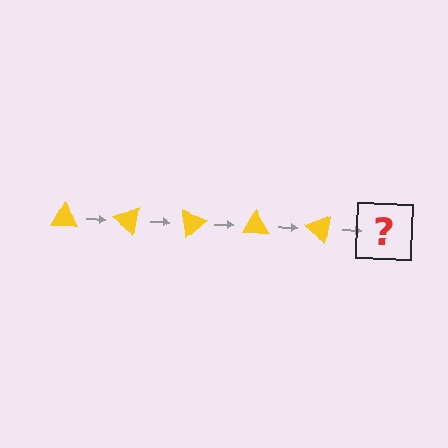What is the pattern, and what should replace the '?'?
The pattern is that the triangle rotates 40 degrees each step. The '?' should be a yellow triangle rotated 200 degrees.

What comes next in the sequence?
The next element should be a yellow triangle rotated 200 degrees.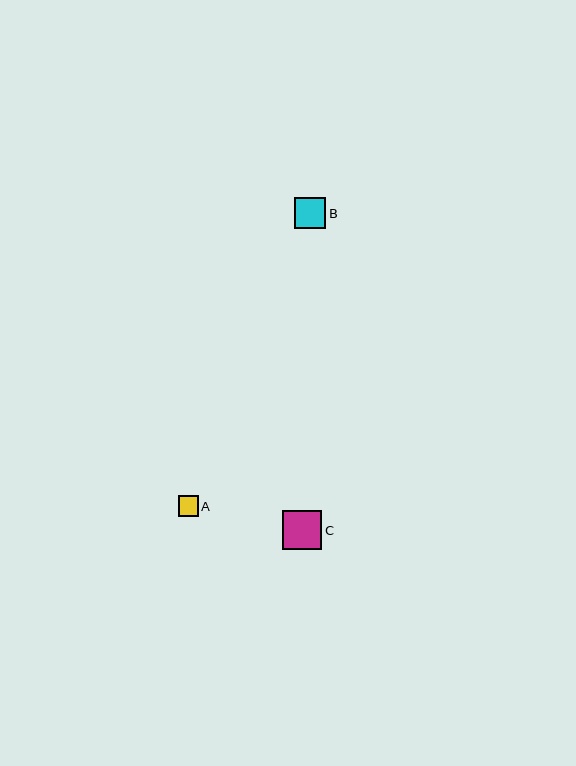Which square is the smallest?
Square A is the smallest with a size of approximately 20 pixels.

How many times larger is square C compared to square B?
Square C is approximately 1.3 times the size of square B.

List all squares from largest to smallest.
From largest to smallest: C, B, A.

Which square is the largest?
Square C is the largest with a size of approximately 39 pixels.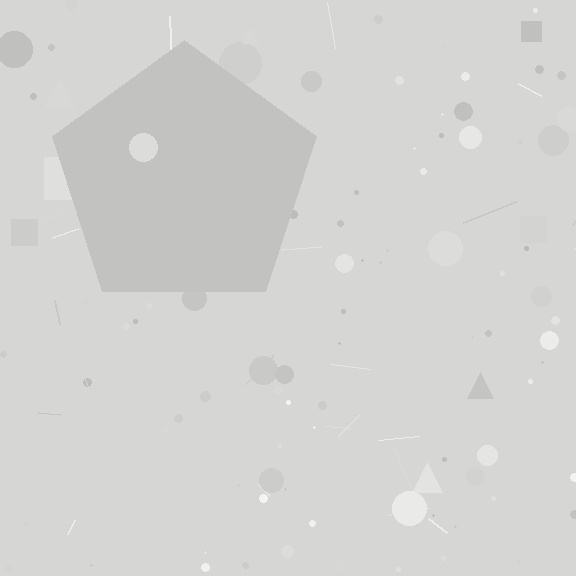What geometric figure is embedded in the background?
A pentagon is embedded in the background.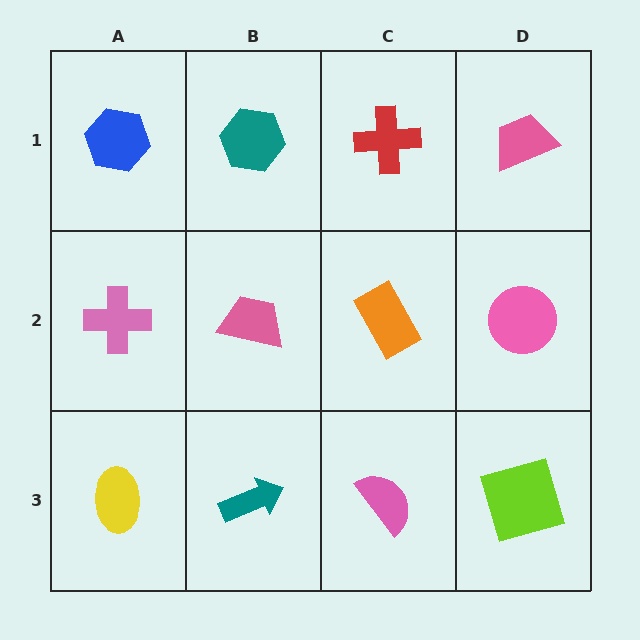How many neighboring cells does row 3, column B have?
3.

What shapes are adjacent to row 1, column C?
An orange rectangle (row 2, column C), a teal hexagon (row 1, column B), a pink trapezoid (row 1, column D).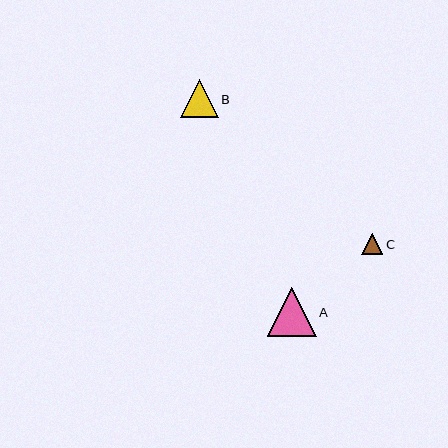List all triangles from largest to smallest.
From largest to smallest: A, B, C.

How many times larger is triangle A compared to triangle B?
Triangle A is approximately 1.3 times the size of triangle B.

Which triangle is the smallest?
Triangle C is the smallest with a size of approximately 21 pixels.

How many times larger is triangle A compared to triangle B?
Triangle A is approximately 1.3 times the size of triangle B.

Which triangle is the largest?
Triangle A is the largest with a size of approximately 49 pixels.